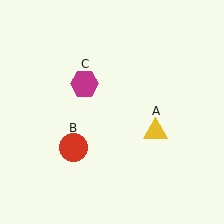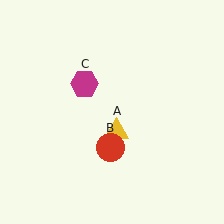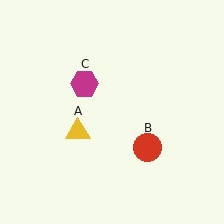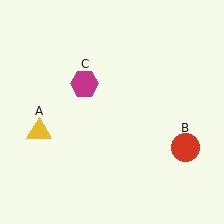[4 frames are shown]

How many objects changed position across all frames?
2 objects changed position: yellow triangle (object A), red circle (object B).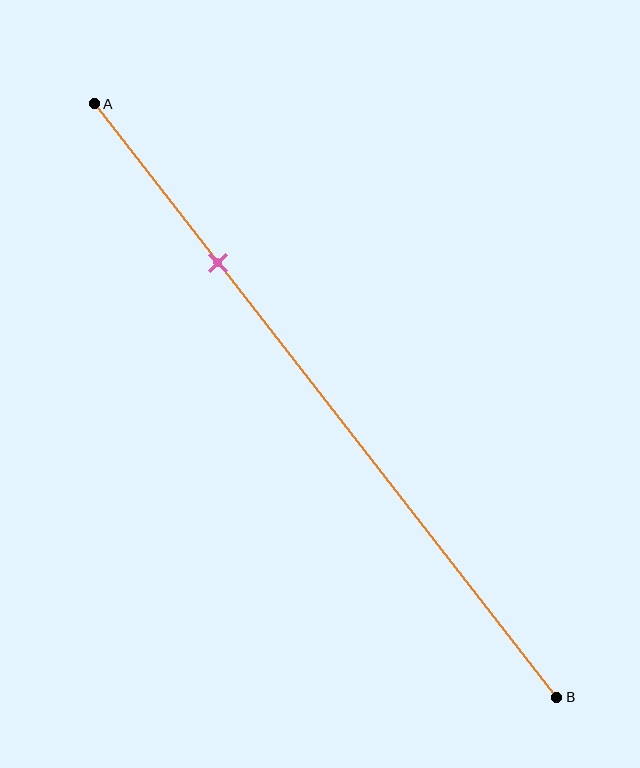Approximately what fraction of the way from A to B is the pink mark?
The pink mark is approximately 25% of the way from A to B.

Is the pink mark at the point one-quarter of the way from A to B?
Yes, the mark is approximately at the one-quarter point.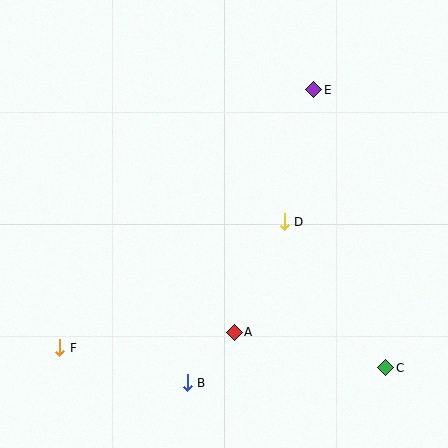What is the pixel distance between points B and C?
The distance between B and C is 199 pixels.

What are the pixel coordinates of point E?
Point E is at (314, 90).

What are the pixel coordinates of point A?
Point A is at (234, 332).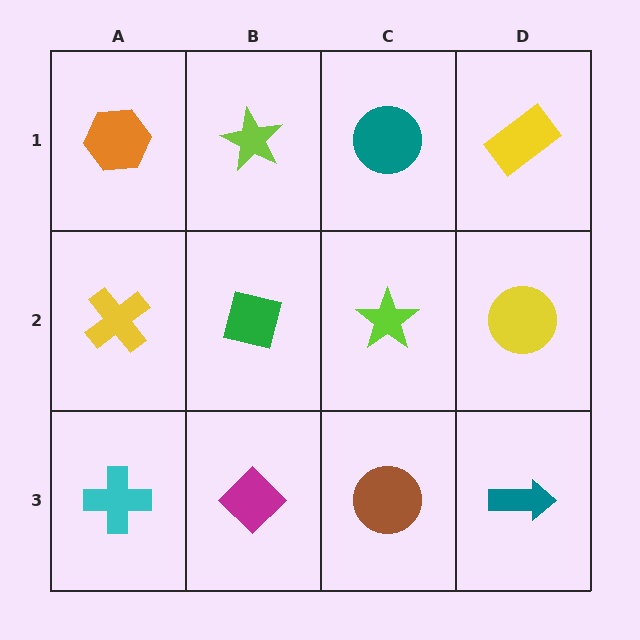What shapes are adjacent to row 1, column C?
A lime star (row 2, column C), a lime star (row 1, column B), a yellow rectangle (row 1, column D).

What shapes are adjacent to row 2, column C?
A teal circle (row 1, column C), a brown circle (row 3, column C), a green square (row 2, column B), a yellow circle (row 2, column D).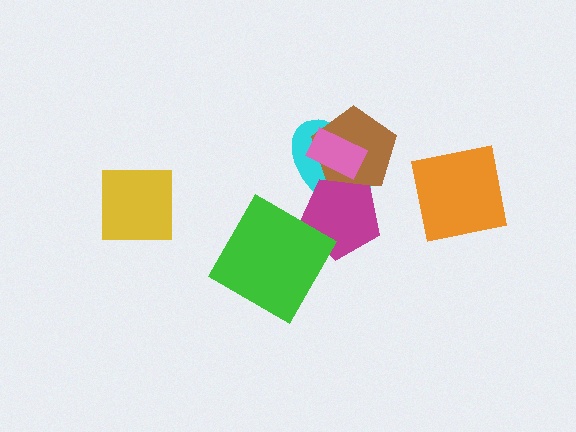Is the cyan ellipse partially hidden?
Yes, it is partially covered by another shape.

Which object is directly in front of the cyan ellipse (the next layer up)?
The brown pentagon is directly in front of the cyan ellipse.